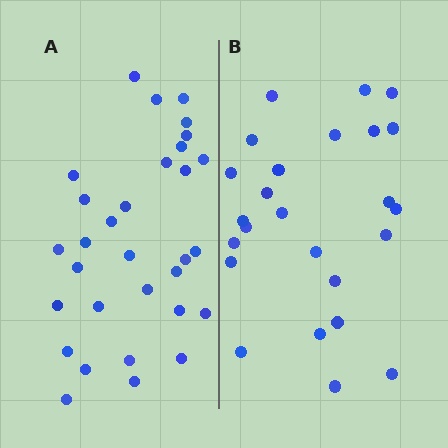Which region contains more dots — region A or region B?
Region A (the left region) has more dots.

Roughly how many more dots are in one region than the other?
Region A has about 6 more dots than region B.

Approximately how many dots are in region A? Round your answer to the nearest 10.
About 30 dots. (The exact count is 31, which rounds to 30.)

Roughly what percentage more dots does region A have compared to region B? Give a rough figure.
About 25% more.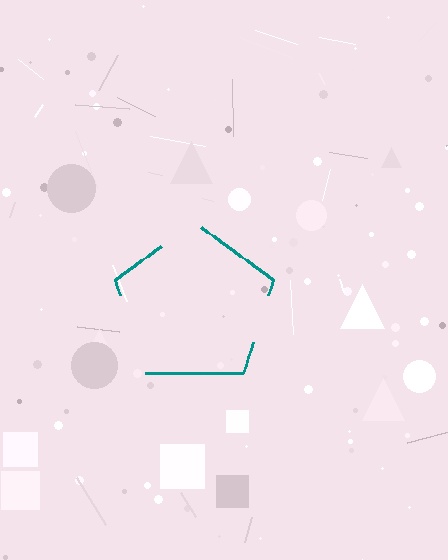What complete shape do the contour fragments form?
The contour fragments form a pentagon.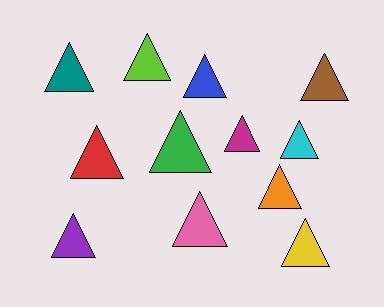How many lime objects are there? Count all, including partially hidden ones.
There is 1 lime object.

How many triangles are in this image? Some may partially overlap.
There are 12 triangles.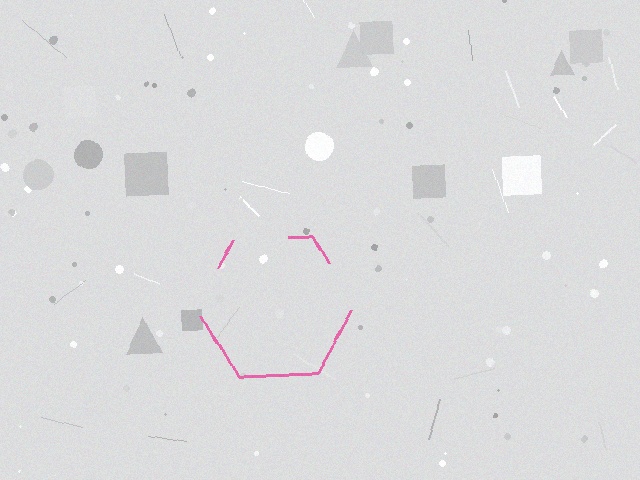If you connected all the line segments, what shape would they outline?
They would outline a hexagon.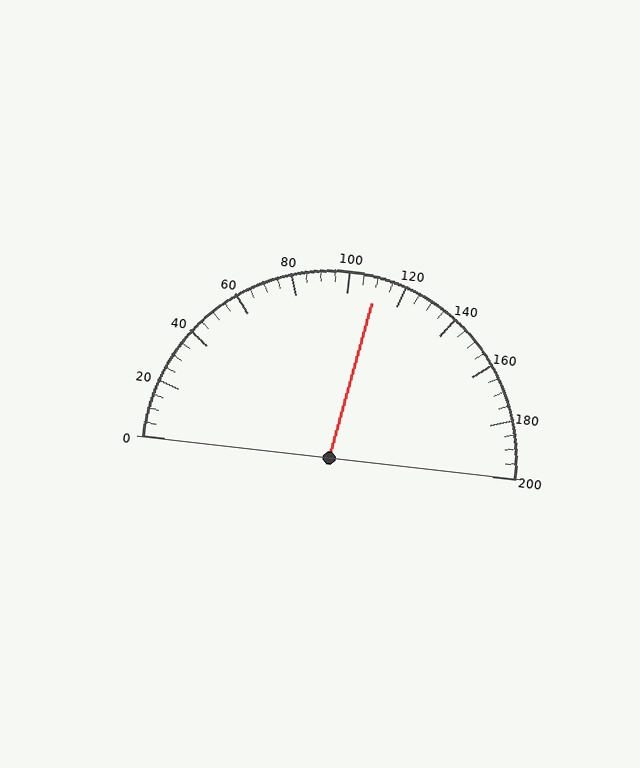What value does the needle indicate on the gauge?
The needle indicates approximately 110.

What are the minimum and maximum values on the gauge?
The gauge ranges from 0 to 200.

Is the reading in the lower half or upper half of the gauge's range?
The reading is in the upper half of the range (0 to 200).